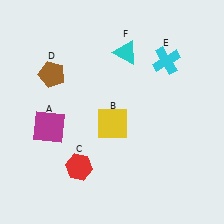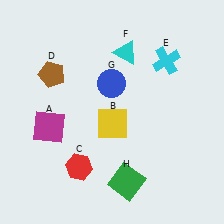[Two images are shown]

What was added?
A blue circle (G), a green square (H) were added in Image 2.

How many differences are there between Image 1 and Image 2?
There are 2 differences between the two images.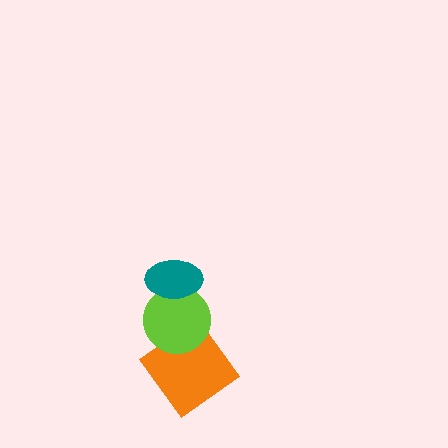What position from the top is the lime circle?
The lime circle is 2nd from the top.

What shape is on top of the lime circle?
The teal ellipse is on top of the lime circle.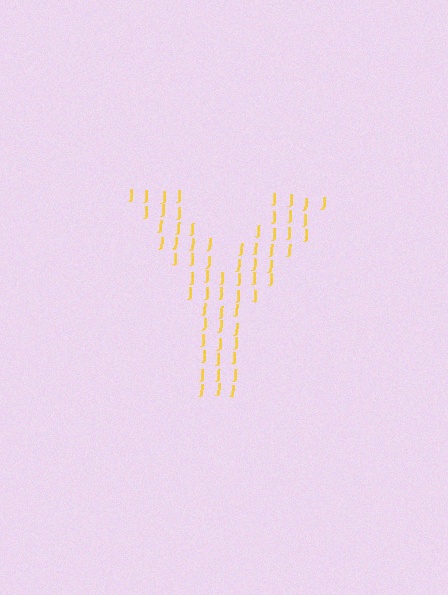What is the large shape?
The large shape is the letter Y.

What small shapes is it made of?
It is made of small letter J's.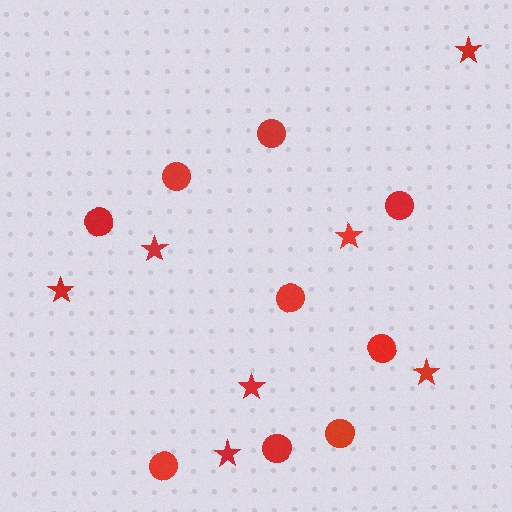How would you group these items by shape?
There are 2 groups: one group of stars (7) and one group of circles (9).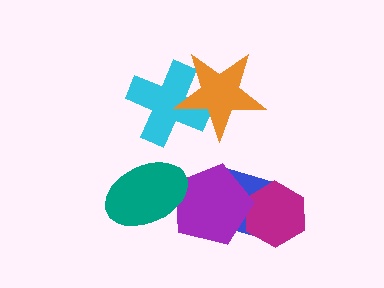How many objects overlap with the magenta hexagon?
2 objects overlap with the magenta hexagon.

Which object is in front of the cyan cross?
The orange star is in front of the cyan cross.